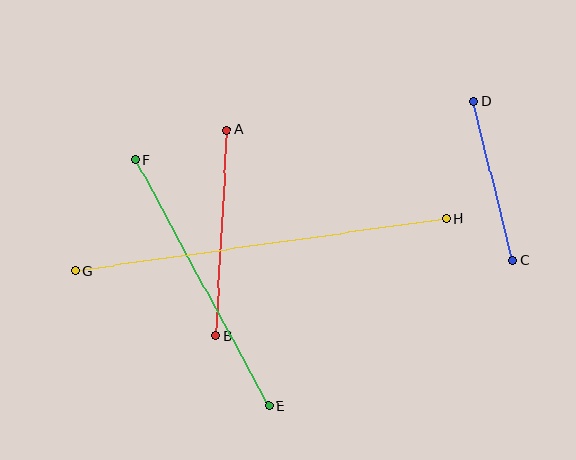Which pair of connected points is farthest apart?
Points G and H are farthest apart.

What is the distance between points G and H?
The distance is approximately 374 pixels.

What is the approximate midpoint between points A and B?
The midpoint is at approximately (221, 233) pixels.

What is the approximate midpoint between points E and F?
The midpoint is at approximately (202, 283) pixels.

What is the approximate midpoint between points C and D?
The midpoint is at approximately (493, 181) pixels.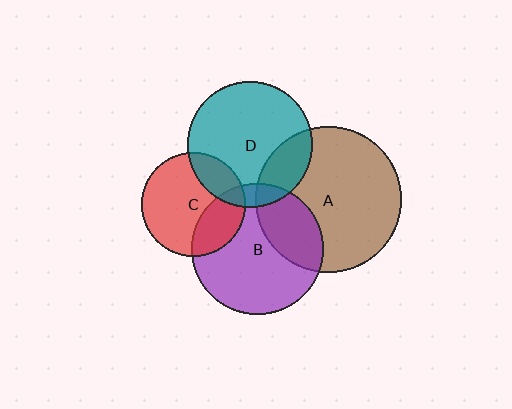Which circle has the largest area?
Circle A (brown).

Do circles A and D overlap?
Yes.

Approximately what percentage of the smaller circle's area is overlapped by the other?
Approximately 20%.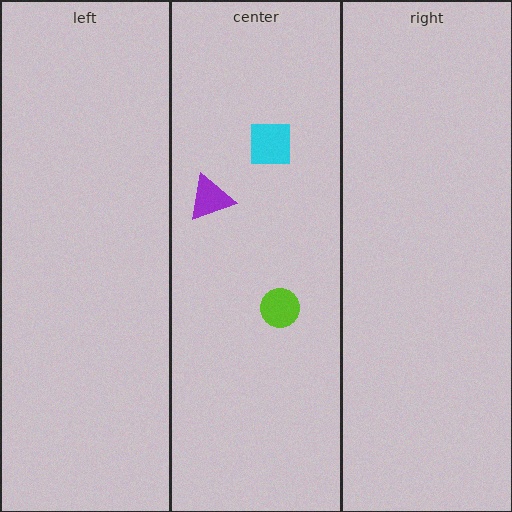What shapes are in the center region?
The purple triangle, the cyan square, the lime circle.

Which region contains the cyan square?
The center region.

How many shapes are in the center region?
3.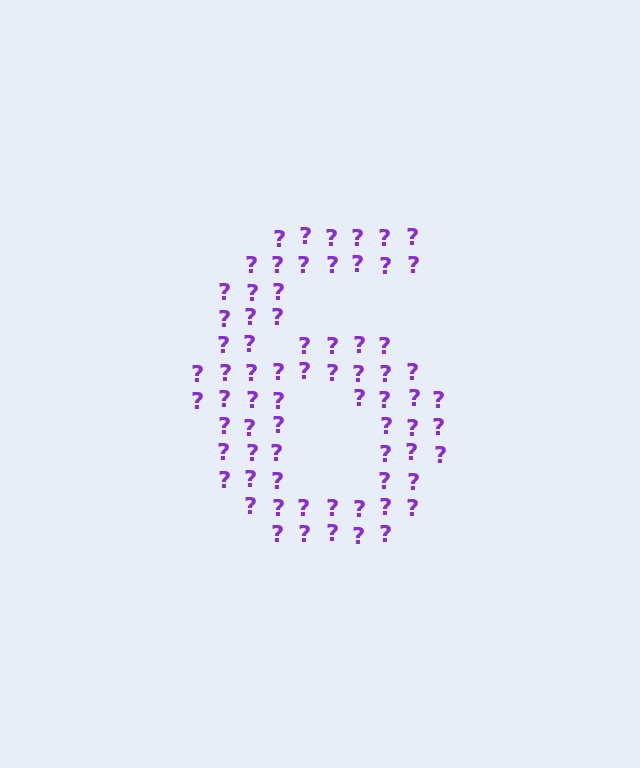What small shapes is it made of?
It is made of small question marks.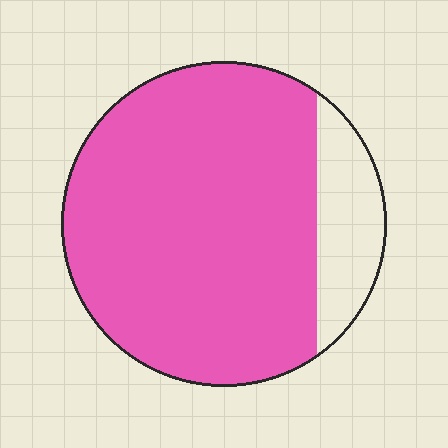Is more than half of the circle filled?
Yes.